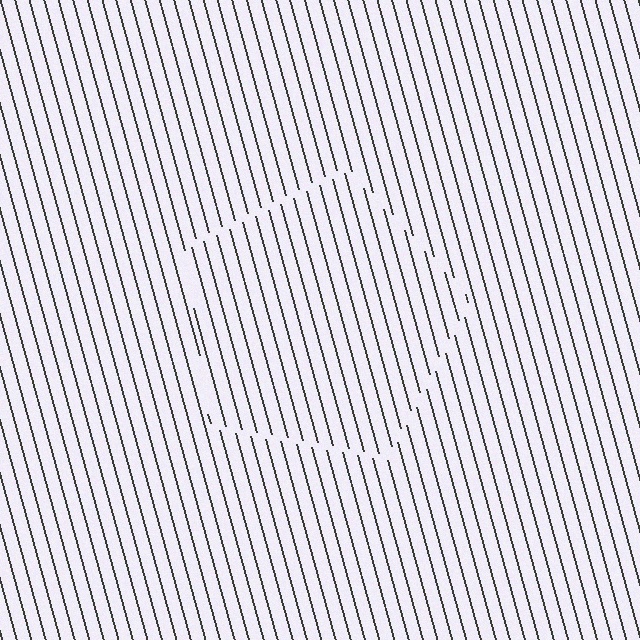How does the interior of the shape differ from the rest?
The interior of the shape contains the same grating, shifted by half a period — the contour is defined by the phase discontinuity where line-ends from the inner and outer gratings abut.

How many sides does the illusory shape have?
5 sides — the line-ends trace a pentagon.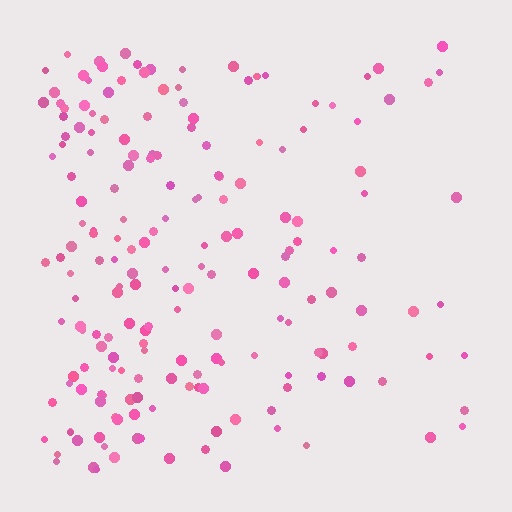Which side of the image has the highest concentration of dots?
The left.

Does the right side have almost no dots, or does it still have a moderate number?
Still a moderate number, just noticeably fewer than the left.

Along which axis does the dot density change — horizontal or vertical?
Horizontal.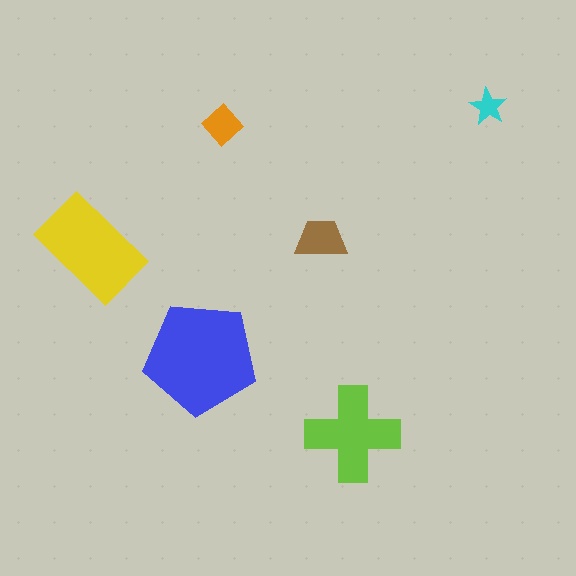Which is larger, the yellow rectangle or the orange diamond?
The yellow rectangle.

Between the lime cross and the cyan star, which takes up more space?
The lime cross.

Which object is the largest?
The blue pentagon.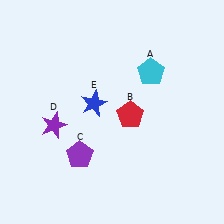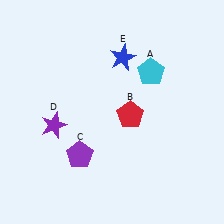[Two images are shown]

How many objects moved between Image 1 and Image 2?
1 object moved between the two images.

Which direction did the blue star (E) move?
The blue star (E) moved up.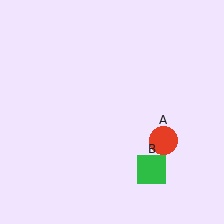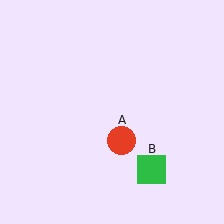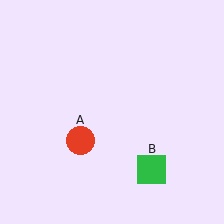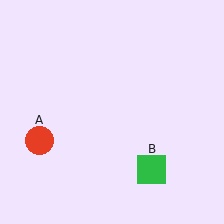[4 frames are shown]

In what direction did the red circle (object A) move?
The red circle (object A) moved left.